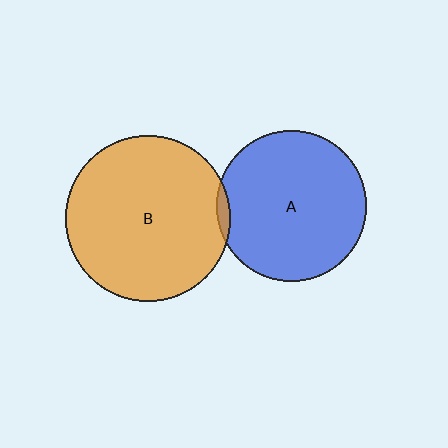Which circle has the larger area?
Circle B (orange).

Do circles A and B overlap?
Yes.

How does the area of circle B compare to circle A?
Approximately 1.2 times.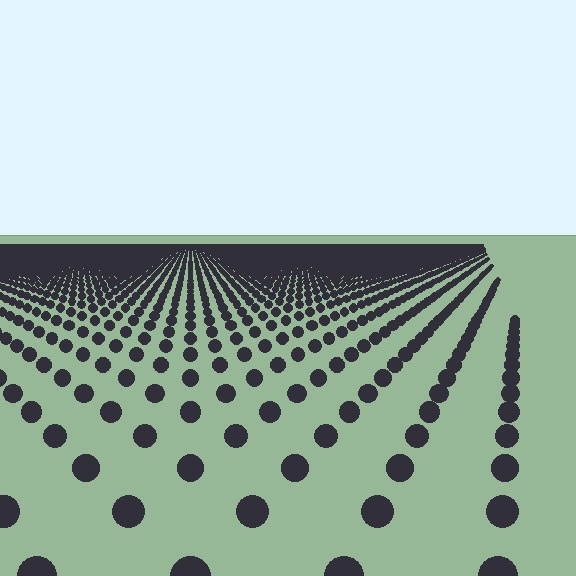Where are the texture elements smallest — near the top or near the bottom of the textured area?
Near the top.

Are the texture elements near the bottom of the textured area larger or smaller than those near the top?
Larger. Near the bottom, elements are closer to the viewer and appear at a bigger on-screen size.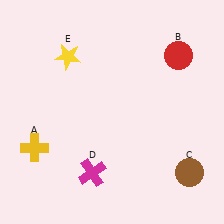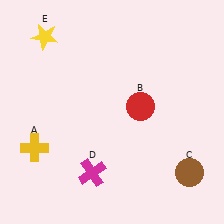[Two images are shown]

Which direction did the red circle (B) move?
The red circle (B) moved down.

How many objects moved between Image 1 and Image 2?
2 objects moved between the two images.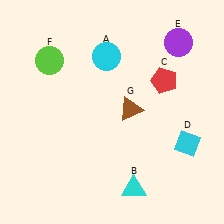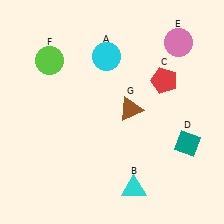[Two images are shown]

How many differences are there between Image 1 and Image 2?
There are 2 differences between the two images.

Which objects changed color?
D changed from cyan to teal. E changed from purple to pink.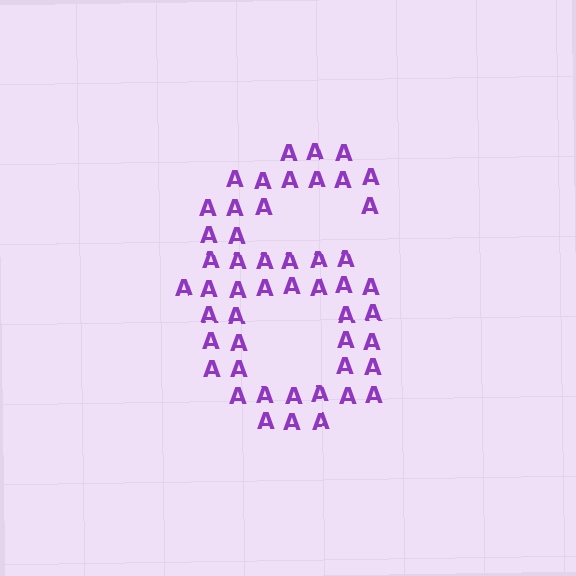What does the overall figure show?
The overall figure shows the digit 6.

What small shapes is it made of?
It is made of small letter A's.